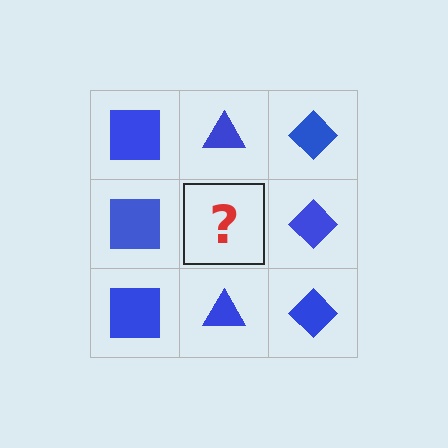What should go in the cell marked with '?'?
The missing cell should contain a blue triangle.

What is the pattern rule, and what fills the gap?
The rule is that each column has a consistent shape. The gap should be filled with a blue triangle.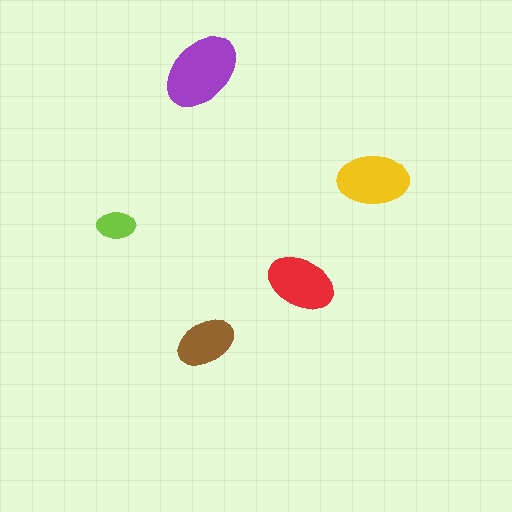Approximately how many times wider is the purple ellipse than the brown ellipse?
About 1.5 times wider.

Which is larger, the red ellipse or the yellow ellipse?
The yellow one.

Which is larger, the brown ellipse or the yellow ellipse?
The yellow one.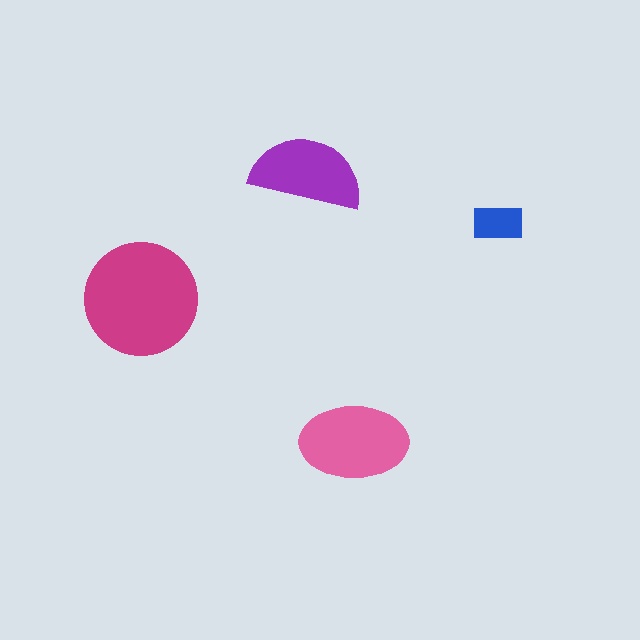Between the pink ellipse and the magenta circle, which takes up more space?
The magenta circle.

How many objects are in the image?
There are 4 objects in the image.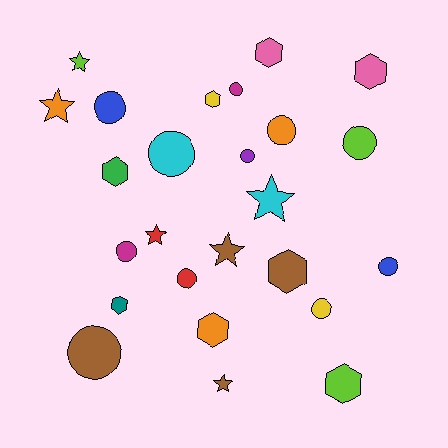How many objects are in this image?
There are 25 objects.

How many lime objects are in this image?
There are 3 lime objects.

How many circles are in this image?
There are 11 circles.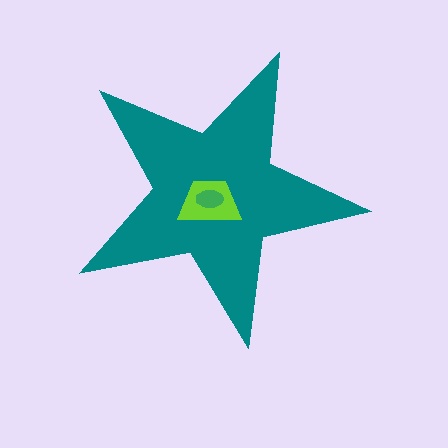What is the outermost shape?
The teal star.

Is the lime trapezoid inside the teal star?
Yes.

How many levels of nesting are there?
3.